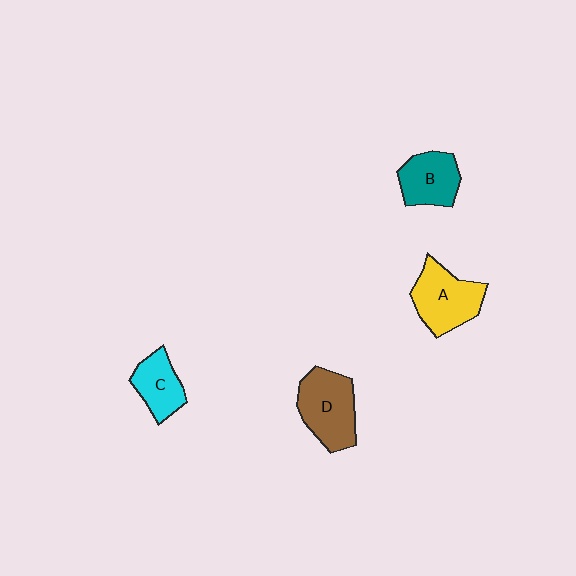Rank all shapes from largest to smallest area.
From largest to smallest: D (brown), A (yellow), B (teal), C (cyan).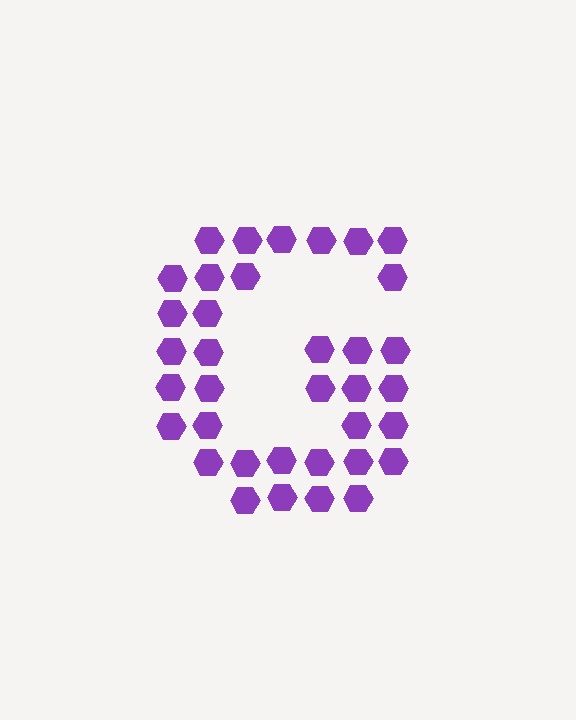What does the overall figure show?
The overall figure shows the letter G.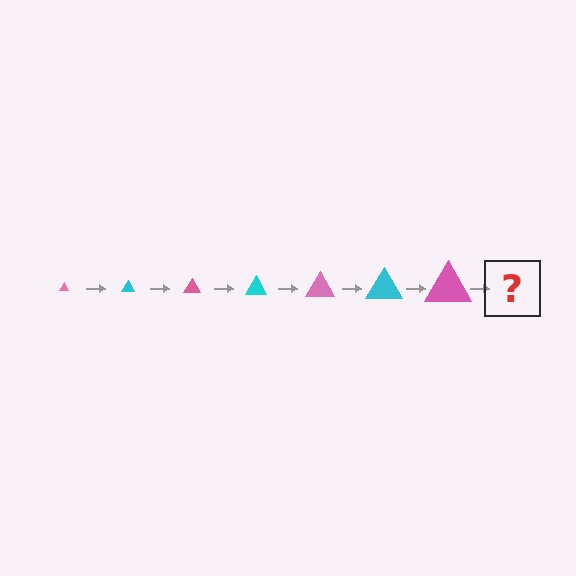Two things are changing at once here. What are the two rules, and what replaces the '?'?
The two rules are that the triangle grows larger each step and the color cycles through pink and cyan. The '?' should be a cyan triangle, larger than the previous one.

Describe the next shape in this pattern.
It should be a cyan triangle, larger than the previous one.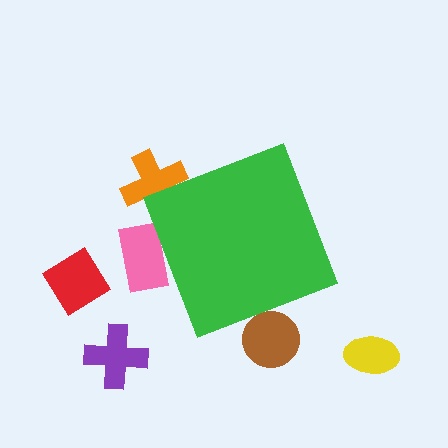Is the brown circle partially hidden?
Yes, the brown circle is partially hidden behind the green diamond.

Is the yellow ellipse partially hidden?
No, the yellow ellipse is fully visible.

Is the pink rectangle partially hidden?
Yes, the pink rectangle is partially hidden behind the green diamond.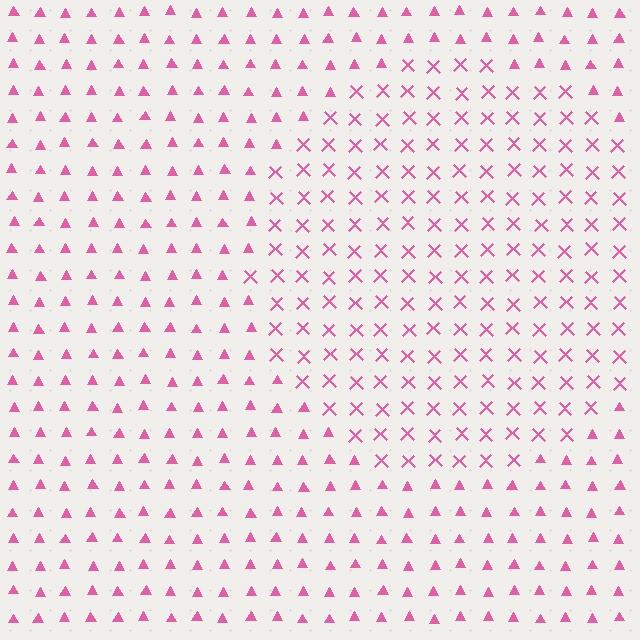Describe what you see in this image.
The image is filled with small pink elements arranged in a uniform grid. A circle-shaped region contains X marks, while the surrounding area contains triangles. The boundary is defined purely by the change in element shape.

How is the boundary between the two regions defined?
The boundary is defined by a change in element shape: X marks inside vs. triangles outside. All elements share the same color and spacing.